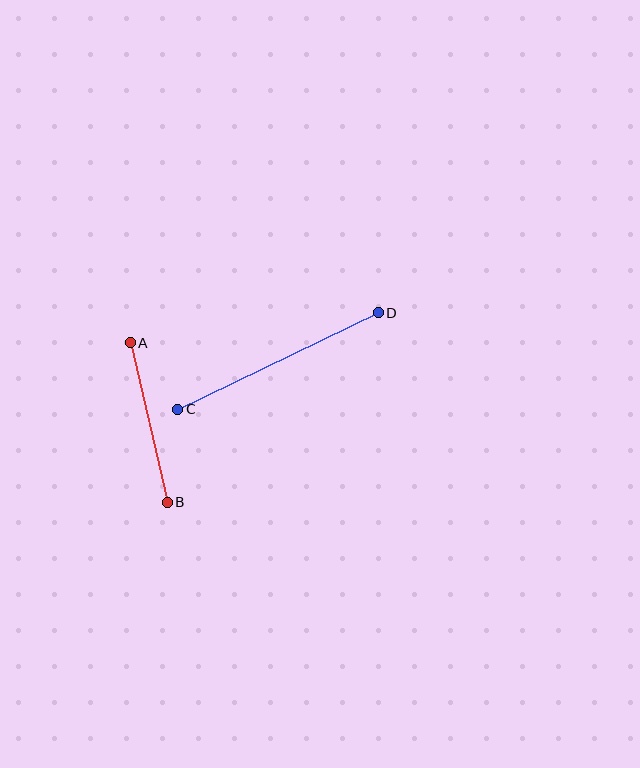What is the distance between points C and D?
The distance is approximately 222 pixels.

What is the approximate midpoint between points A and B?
The midpoint is at approximately (149, 423) pixels.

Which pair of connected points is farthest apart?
Points C and D are farthest apart.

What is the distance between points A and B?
The distance is approximately 164 pixels.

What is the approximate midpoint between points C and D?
The midpoint is at approximately (278, 361) pixels.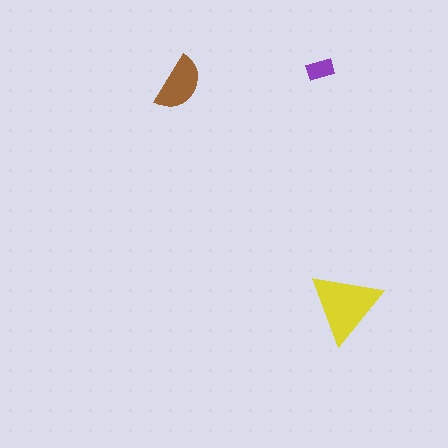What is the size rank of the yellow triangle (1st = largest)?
1st.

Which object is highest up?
The purple rectangle is topmost.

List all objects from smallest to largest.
The purple rectangle, the brown semicircle, the yellow triangle.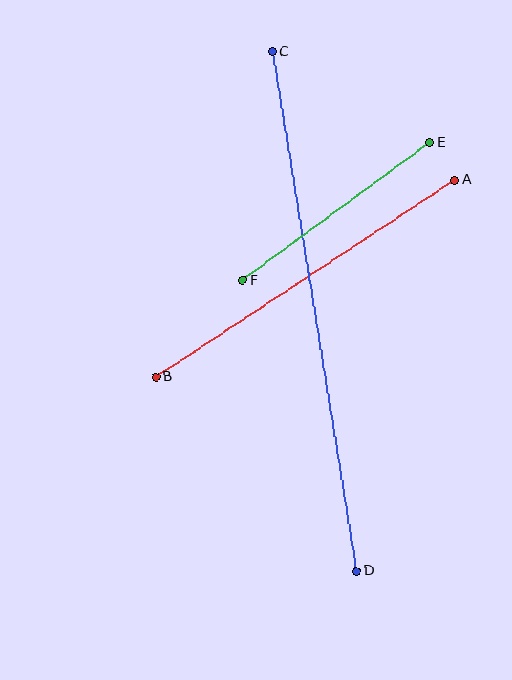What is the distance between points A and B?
The distance is approximately 358 pixels.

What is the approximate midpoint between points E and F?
The midpoint is at approximately (336, 211) pixels.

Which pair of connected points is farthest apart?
Points C and D are farthest apart.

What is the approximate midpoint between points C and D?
The midpoint is at approximately (314, 311) pixels.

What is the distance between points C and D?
The distance is approximately 526 pixels.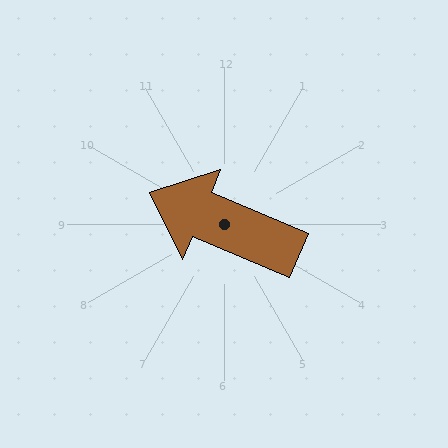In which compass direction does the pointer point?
Northwest.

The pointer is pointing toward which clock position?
Roughly 10 o'clock.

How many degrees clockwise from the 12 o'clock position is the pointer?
Approximately 293 degrees.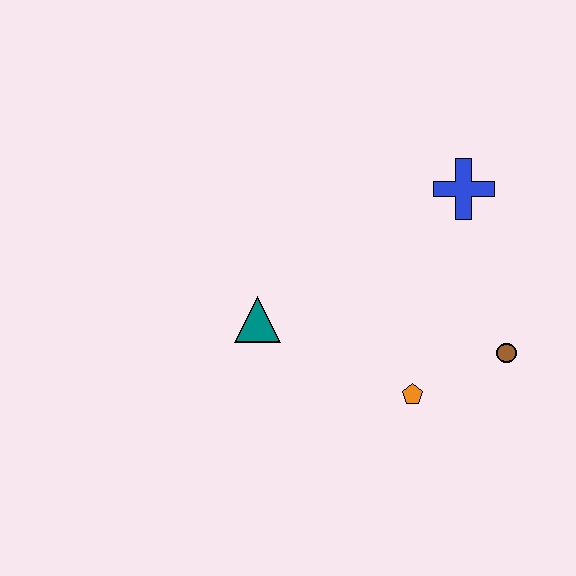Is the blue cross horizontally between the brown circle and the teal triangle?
Yes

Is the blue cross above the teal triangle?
Yes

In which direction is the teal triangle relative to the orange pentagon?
The teal triangle is to the left of the orange pentagon.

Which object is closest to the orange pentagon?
The brown circle is closest to the orange pentagon.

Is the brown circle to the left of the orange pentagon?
No